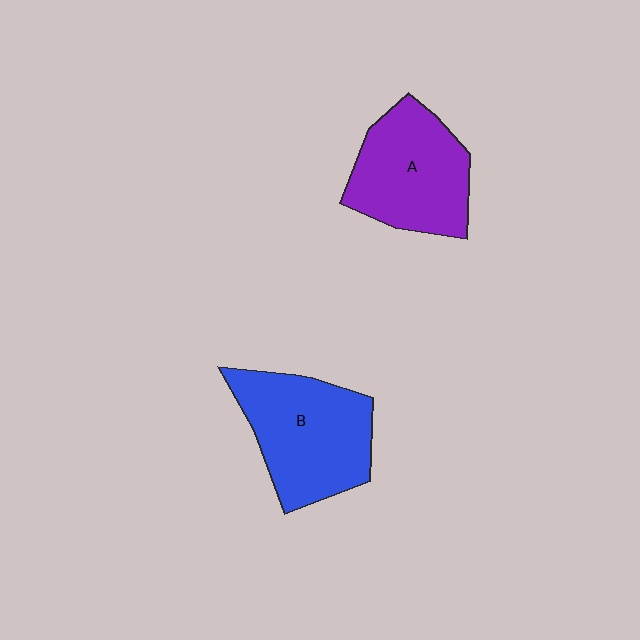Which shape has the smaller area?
Shape A (purple).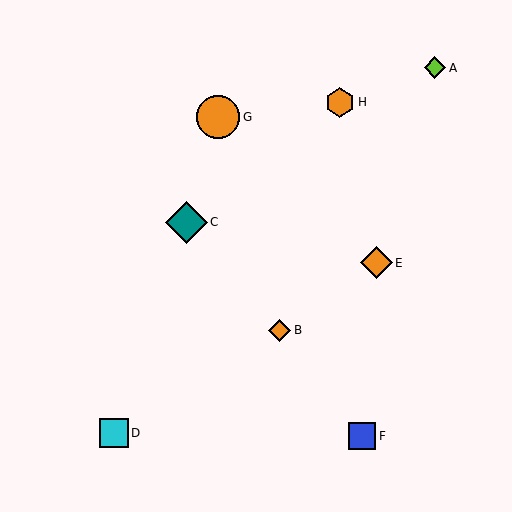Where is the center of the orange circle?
The center of the orange circle is at (218, 117).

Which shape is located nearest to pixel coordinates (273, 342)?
The orange diamond (labeled B) at (279, 330) is nearest to that location.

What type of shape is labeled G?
Shape G is an orange circle.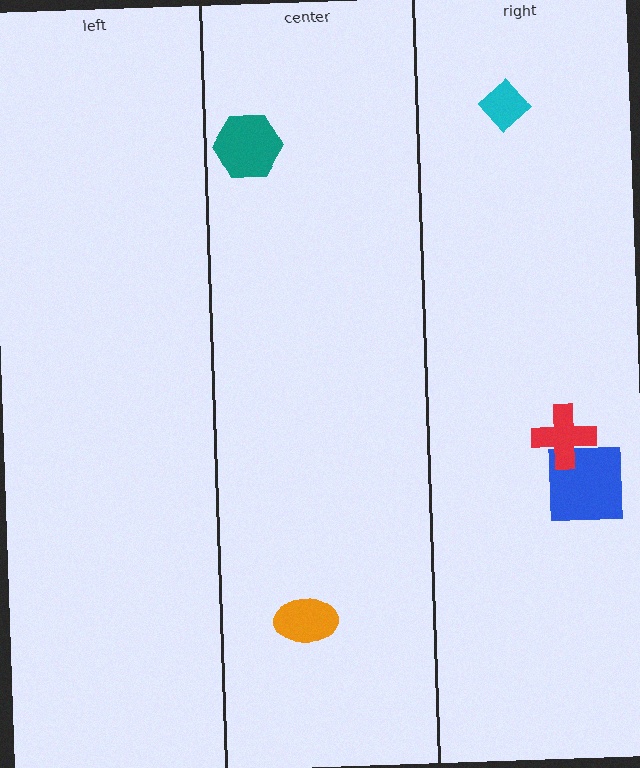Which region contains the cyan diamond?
The right region.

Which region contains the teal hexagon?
The center region.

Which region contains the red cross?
The right region.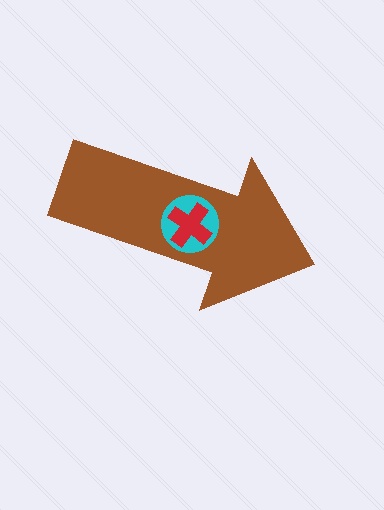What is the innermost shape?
The red cross.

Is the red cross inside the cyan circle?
Yes.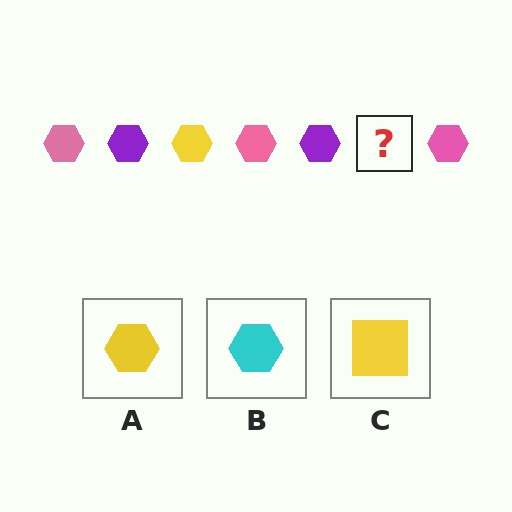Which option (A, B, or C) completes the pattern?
A.